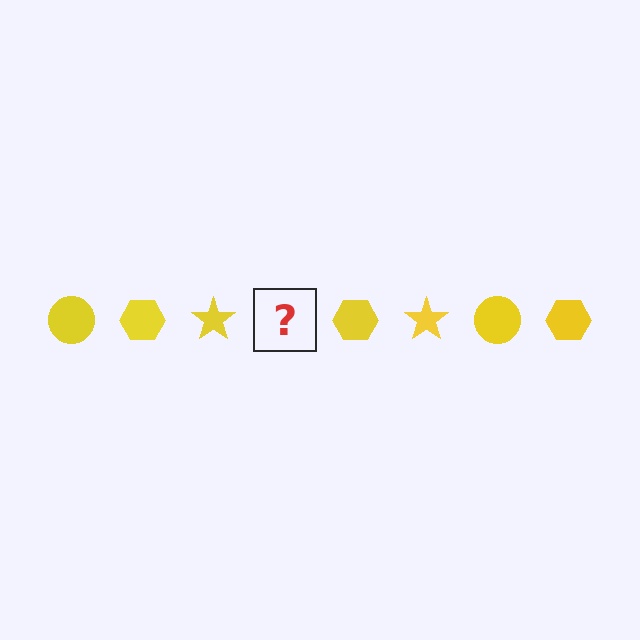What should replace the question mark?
The question mark should be replaced with a yellow circle.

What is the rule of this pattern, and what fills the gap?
The rule is that the pattern cycles through circle, hexagon, star shapes in yellow. The gap should be filled with a yellow circle.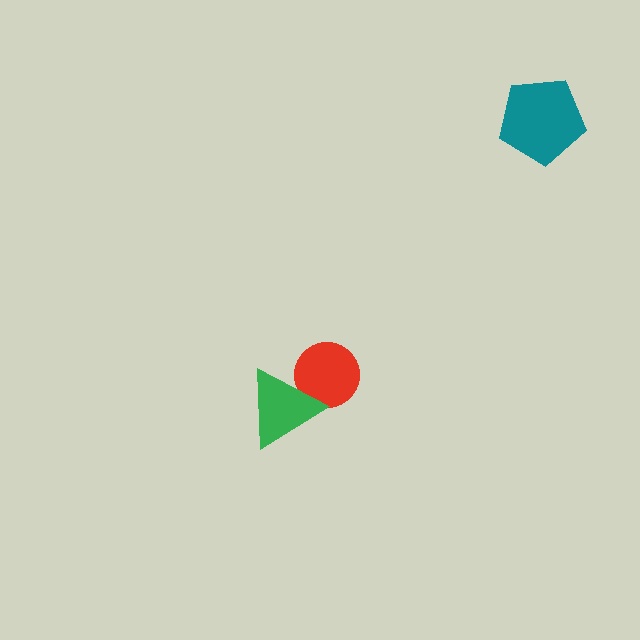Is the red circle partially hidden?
Yes, it is partially covered by another shape.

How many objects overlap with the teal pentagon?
0 objects overlap with the teal pentagon.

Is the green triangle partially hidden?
No, no other shape covers it.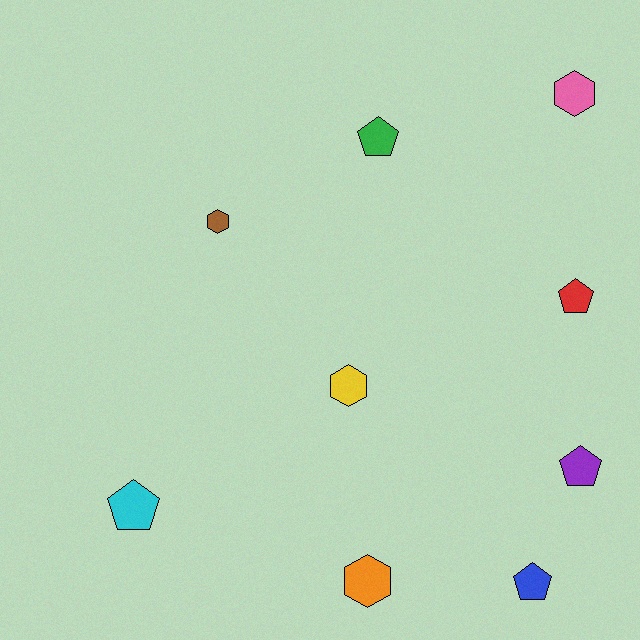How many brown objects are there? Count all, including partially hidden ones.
There is 1 brown object.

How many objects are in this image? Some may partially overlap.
There are 9 objects.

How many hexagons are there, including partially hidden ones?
There are 4 hexagons.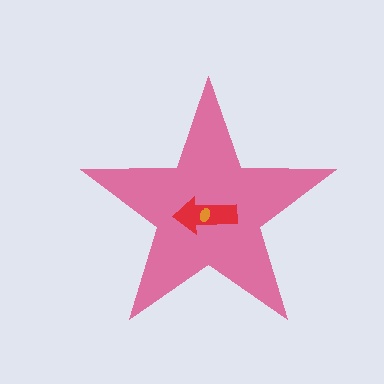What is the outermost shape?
The pink star.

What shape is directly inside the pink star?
The red arrow.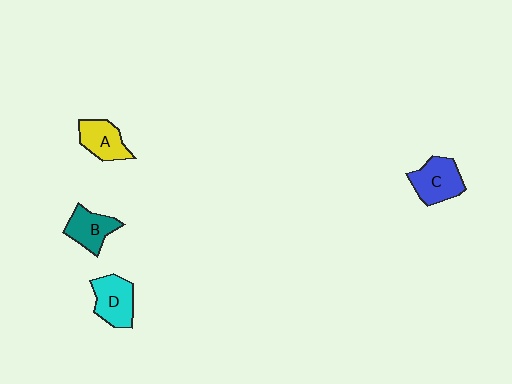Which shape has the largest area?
Shape C (blue).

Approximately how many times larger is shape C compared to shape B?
Approximately 1.2 times.